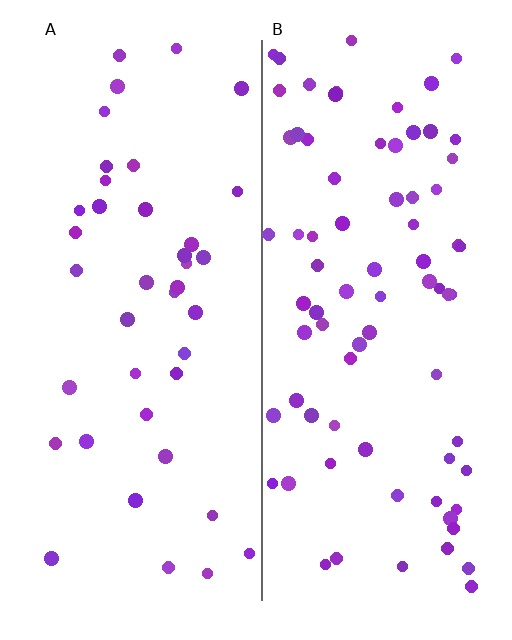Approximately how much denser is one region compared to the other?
Approximately 2.0× — region B over region A.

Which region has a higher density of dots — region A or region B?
B (the right).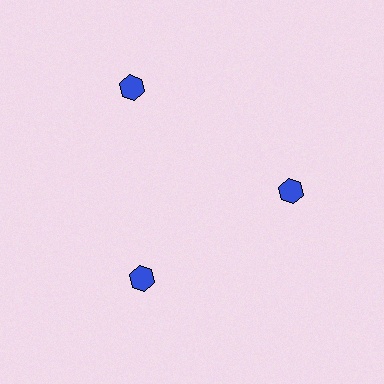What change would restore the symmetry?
The symmetry would be restored by moving it inward, back onto the ring so that all 3 hexagons sit at equal angles and equal distance from the center.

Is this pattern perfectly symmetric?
No. The 3 blue hexagons are arranged in a ring, but one element near the 11 o'clock position is pushed outward from the center, breaking the 3-fold rotational symmetry.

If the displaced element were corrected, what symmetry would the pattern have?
It would have 3-fold rotational symmetry — the pattern would map onto itself every 120 degrees.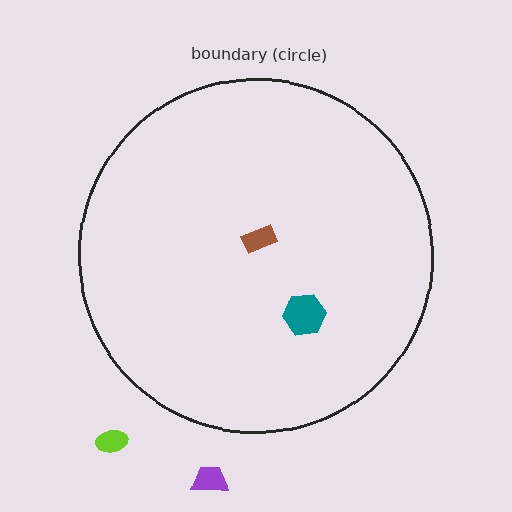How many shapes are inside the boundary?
2 inside, 2 outside.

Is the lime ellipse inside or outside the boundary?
Outside.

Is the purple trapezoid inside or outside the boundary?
Outside.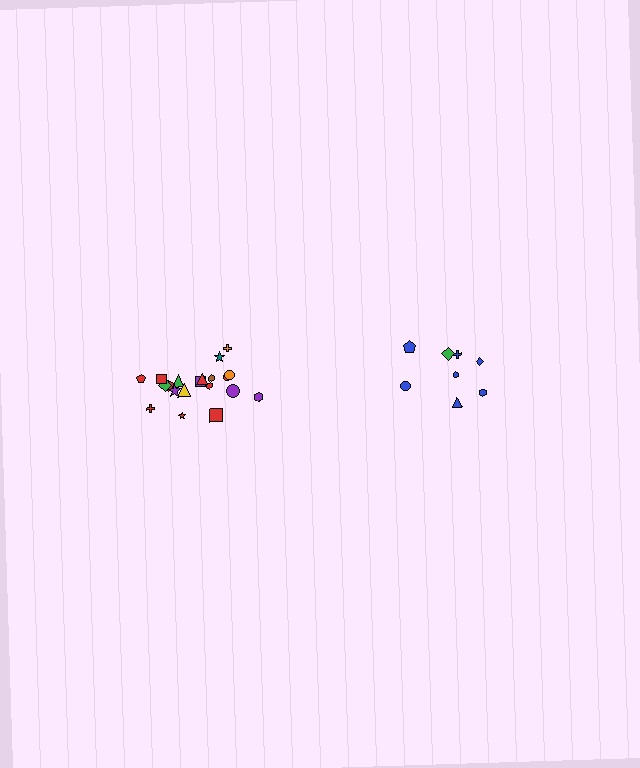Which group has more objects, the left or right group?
The left group.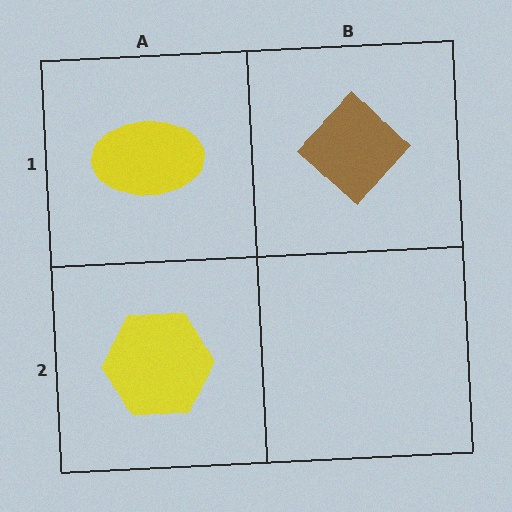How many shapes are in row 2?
1 shape.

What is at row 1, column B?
A brown diamond.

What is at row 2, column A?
A yellow hexagon.